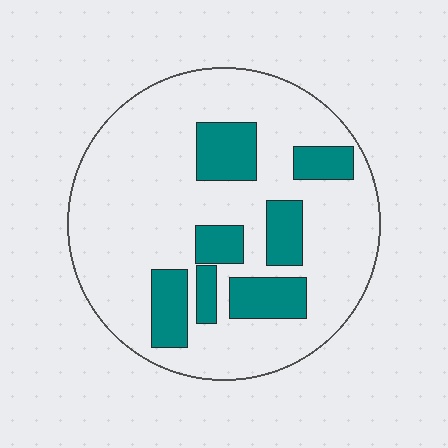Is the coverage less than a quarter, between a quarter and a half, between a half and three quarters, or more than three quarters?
Less than a quarter.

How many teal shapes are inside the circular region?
7.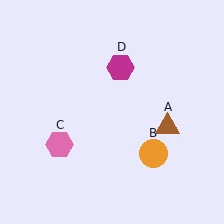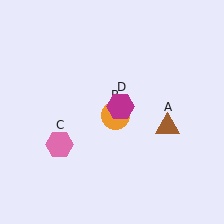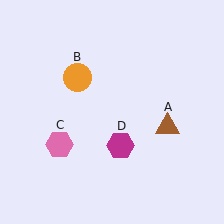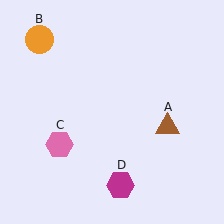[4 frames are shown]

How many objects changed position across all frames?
2 objects changed position: orange circle (object B), magenta hexagon (object D).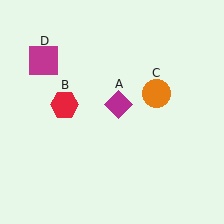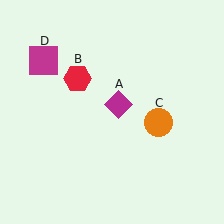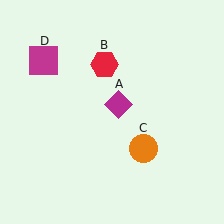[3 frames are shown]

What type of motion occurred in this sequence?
The red hexagon (object B), orange circle (object C) rotated clockwise around the center of the scene.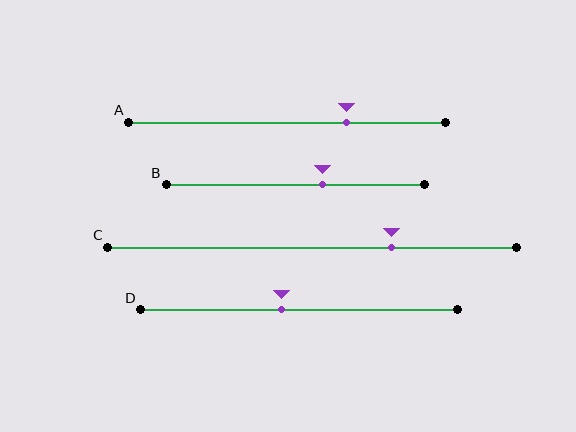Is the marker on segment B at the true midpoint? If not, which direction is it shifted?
No, the marker on segment B is shifted to the right by about 10% of the segment length.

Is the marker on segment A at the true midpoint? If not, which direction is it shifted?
No, the marker on segment A is shifted to the right by about 19% of the segment length.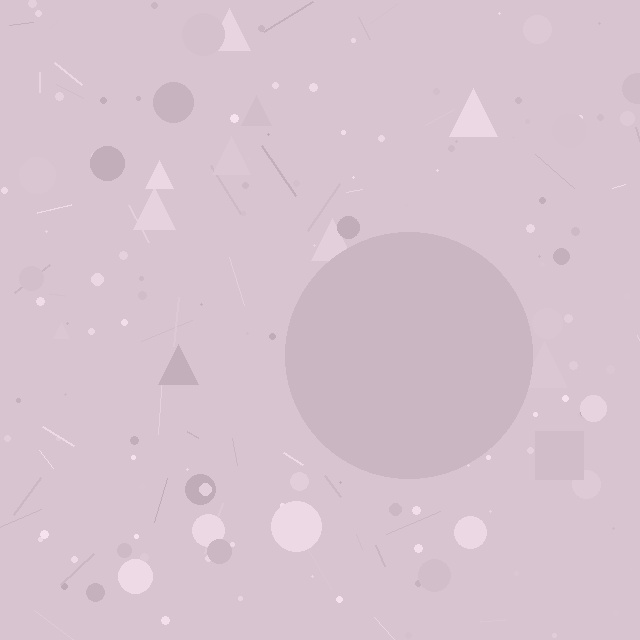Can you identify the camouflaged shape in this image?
The camouflaged shape is a circle.